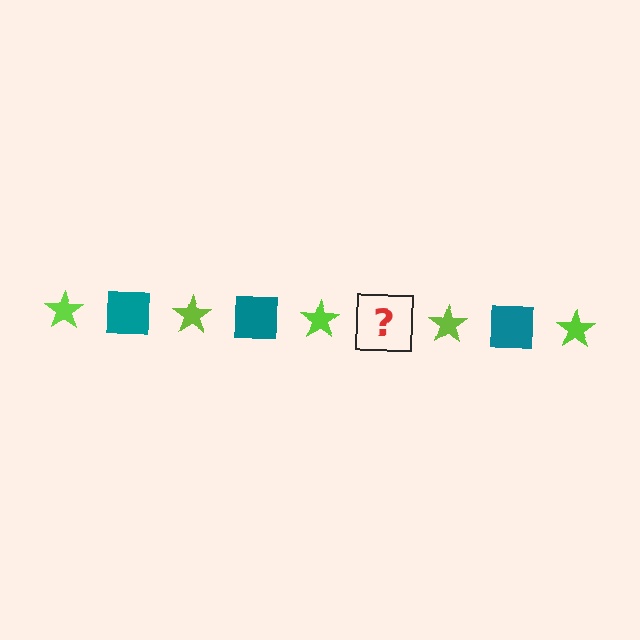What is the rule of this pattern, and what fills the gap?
The rule is that the pattern alternates between lime star and teal square. The gap should be filled with a teal square.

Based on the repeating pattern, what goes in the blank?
The blank should be a teal square.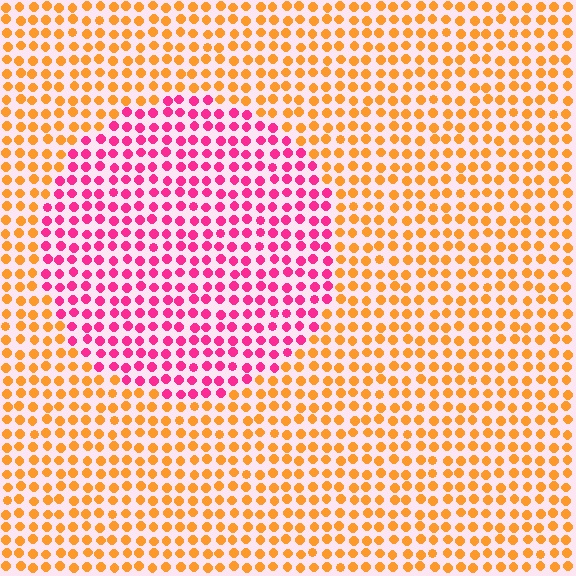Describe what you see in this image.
The image is filled with small orange elements in a uniform arrangement. A circle-shaped region is visible where the elements are tinted to a slightly different hue, forming a subtle color boundary.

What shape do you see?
I see a circle.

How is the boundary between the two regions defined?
The boundary is defined purely by a slight shift in hue (about 63 degrees). Spacing, size, and orientation are identical on both sides.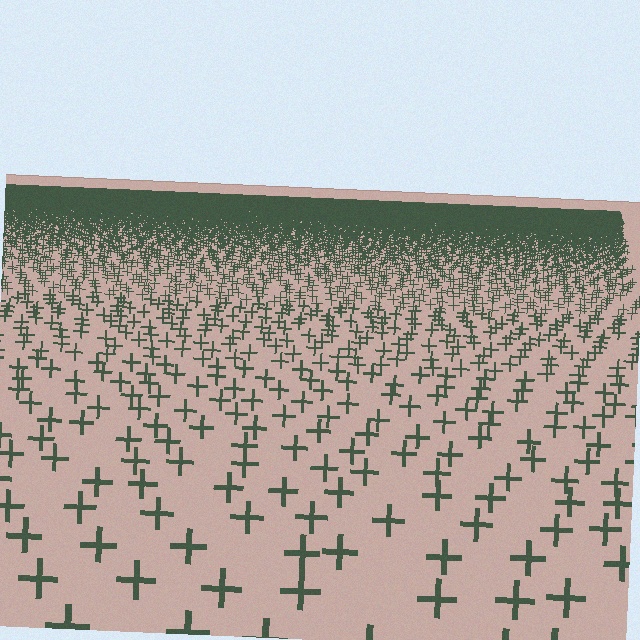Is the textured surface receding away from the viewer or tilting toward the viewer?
The surface is receding away from the viewer. Texture elements get smaller and denser toward the top.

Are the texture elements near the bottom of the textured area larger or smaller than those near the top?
Larger. Near the bottom, elements are closer to the viewer and appear at a bigger on-screen size.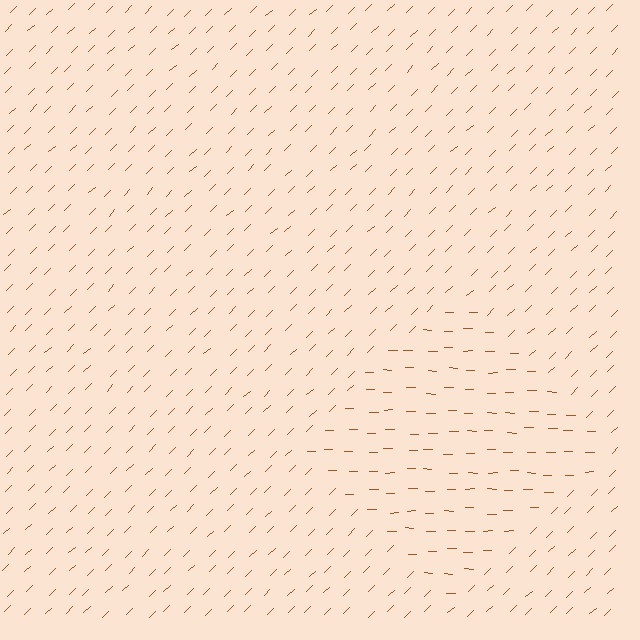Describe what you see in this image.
The image is filled with small brown line segments. A diamond region in the image has lines oriented differently from the surrounding lines, creating a visible texture boundary.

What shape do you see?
I see a diamond.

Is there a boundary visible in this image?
Yes, there is a texture boundary formed by a change in line orientation.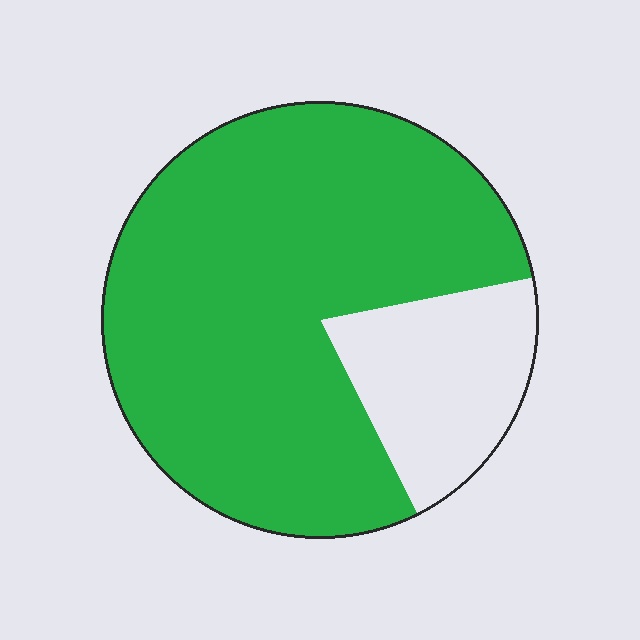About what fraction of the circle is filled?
About four fifths (4/5).